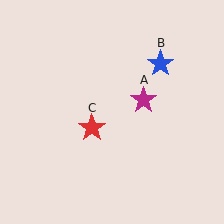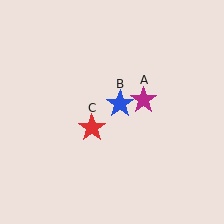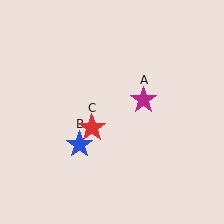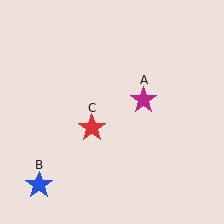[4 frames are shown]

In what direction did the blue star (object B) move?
The blue star (object B) moved down and to the left.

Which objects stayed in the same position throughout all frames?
Magenta star (object A) and red star (object C) remained stationary.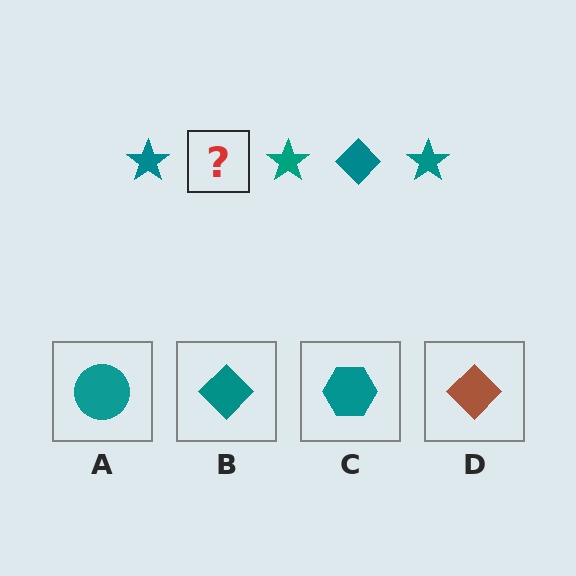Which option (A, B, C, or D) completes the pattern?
B.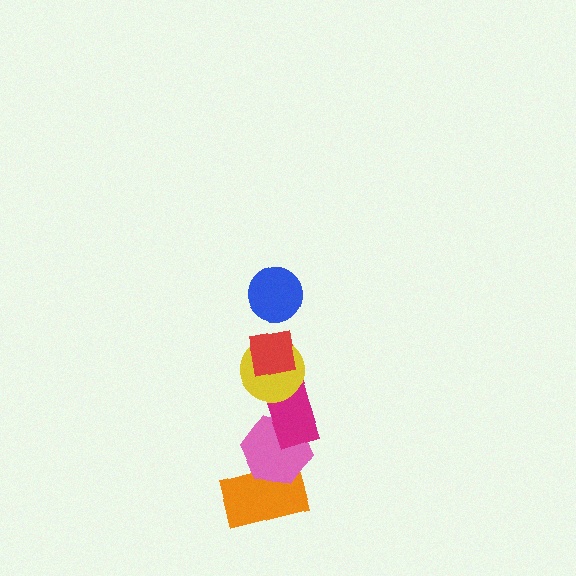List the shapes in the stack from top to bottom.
From top to bottom: the blue circle, the red square, the yellow circle, the magenta rectangle, the pink hexagon, the orange rectangle.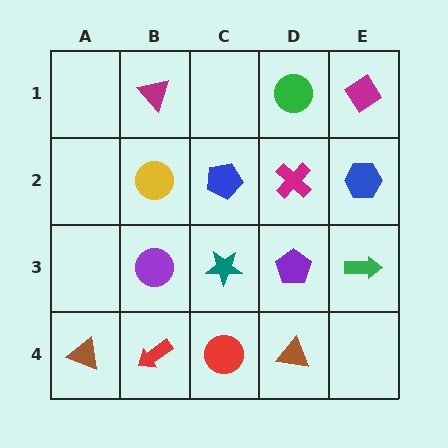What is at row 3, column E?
A green arrow.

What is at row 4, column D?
A brown triangle.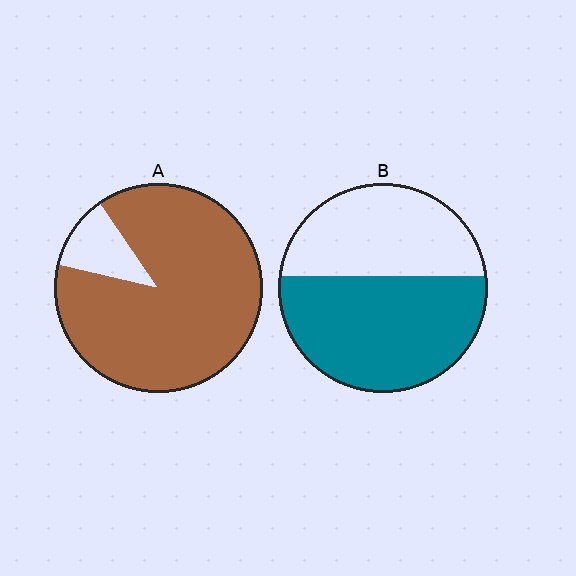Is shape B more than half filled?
Yes.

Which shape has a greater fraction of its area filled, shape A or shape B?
Shape A.